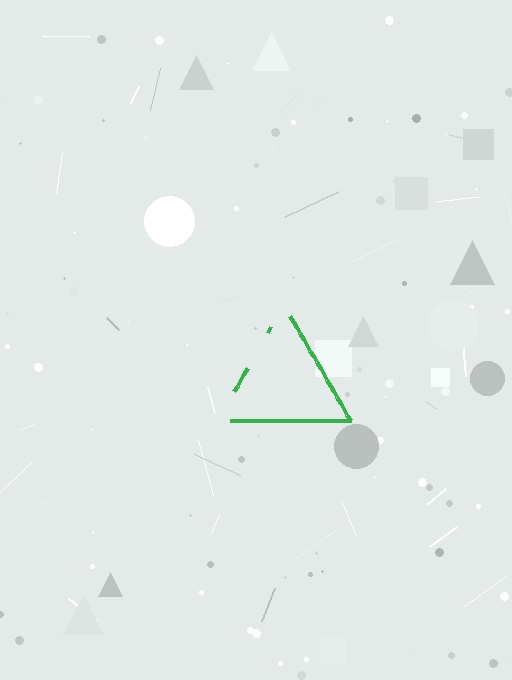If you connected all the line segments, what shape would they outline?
They would outline a triangle.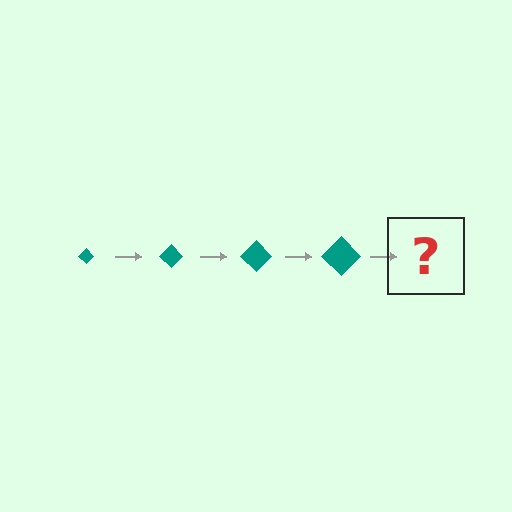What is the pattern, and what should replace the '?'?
The pattern is that the diamond gets progressively larger each step. The '?' should be a teal diamond, larger than the previous one.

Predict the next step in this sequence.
The next step is a teal diamond, larger than the previous one.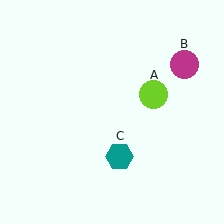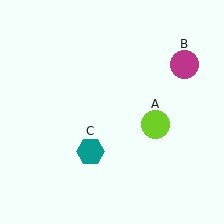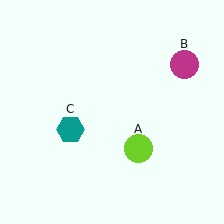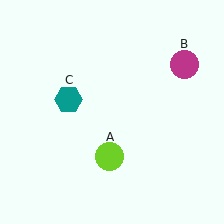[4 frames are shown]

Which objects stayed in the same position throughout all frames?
Magenta circle (object B) remained stationary.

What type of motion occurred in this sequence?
The lime circle (object A), teal hexagon (object C) rotated clockwise around the center of the scene.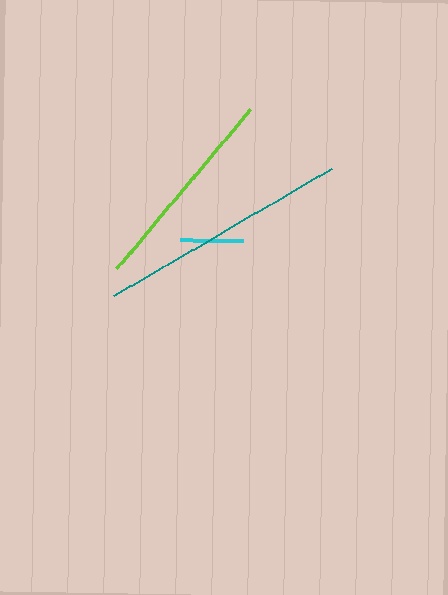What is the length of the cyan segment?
The cyan segment is approximately 63 pixels long.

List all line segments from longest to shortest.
From longest to shortest: teal, lime, cyan.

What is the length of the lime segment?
The lime segment is approximately 207 pixels long.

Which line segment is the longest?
The teal line is the longest at approximately 253 pixels.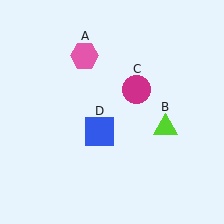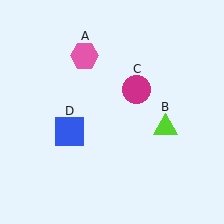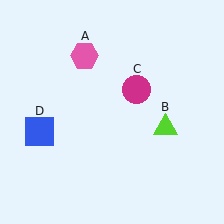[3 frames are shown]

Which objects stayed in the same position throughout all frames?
Pink hexagon (object A) and lime triangle (object B) and magenta circle (object C) remained stationary.